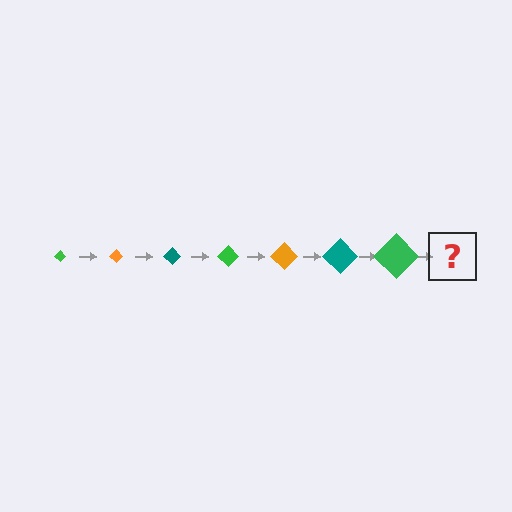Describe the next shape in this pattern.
It should be an orange diamond, larger than the previous one.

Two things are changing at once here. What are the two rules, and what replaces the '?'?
The two rules are that the diamond grows larger each step and the color cycles through green, orange, and teal. The '?' should be an orange diamond, larger than the previous one.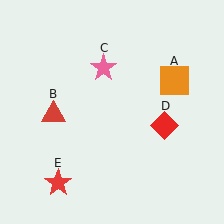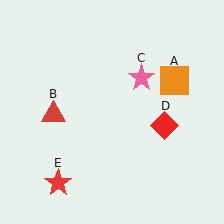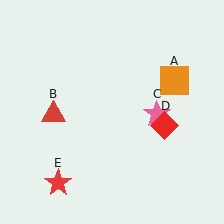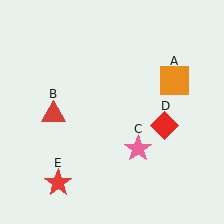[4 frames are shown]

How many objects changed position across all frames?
1 object changed position: pink star (object C).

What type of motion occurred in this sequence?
The pink star (object C) rotated clockwise around the center of the scene.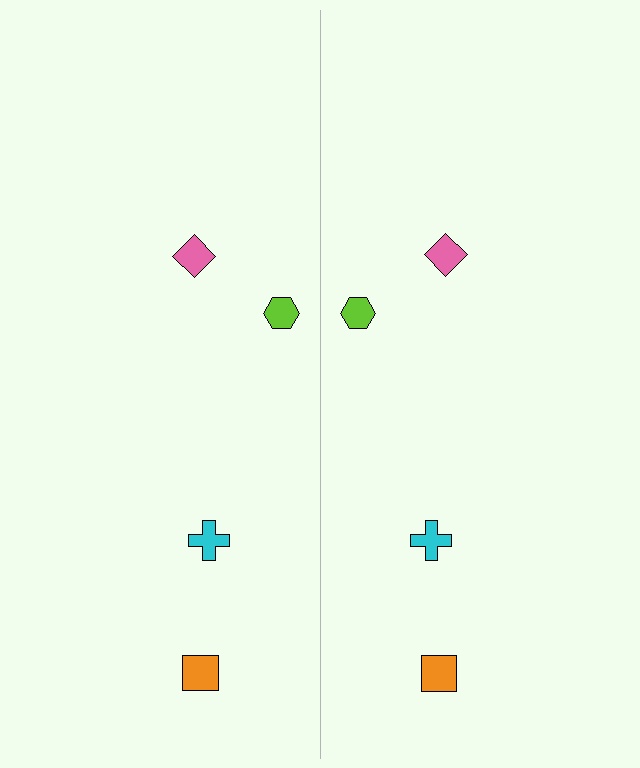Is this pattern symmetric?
Yes, this pattern has bilateral (reflection) symmetry.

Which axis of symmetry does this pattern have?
The pattern has a vertical axis of symmetry running through the center of the image.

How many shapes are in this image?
There are 8 shapes in this image.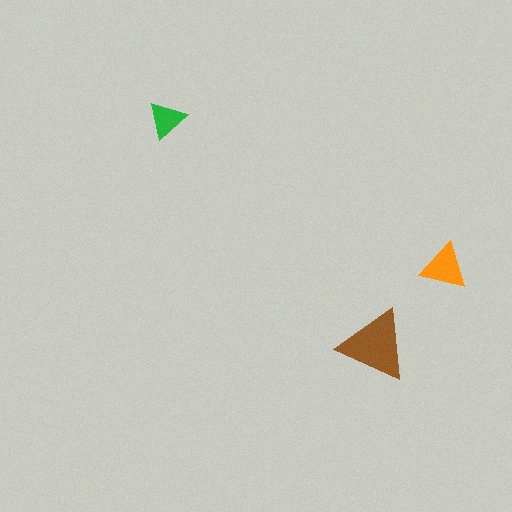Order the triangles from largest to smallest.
the brown one, the orange one, the green one.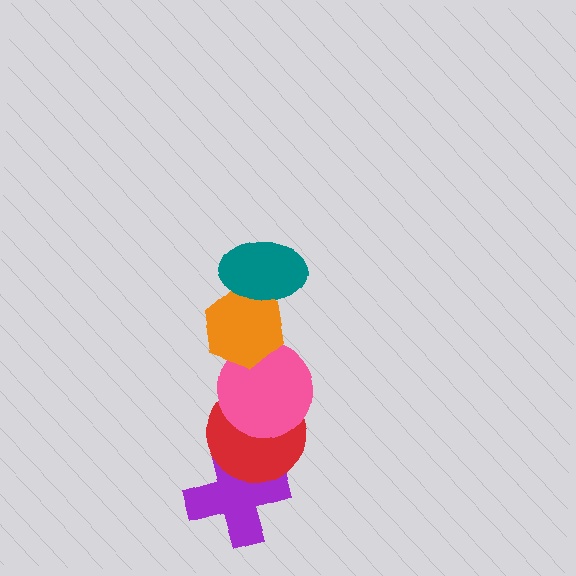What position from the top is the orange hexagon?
The orange hexagon is 2nd from the top.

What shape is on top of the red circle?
The pink circle is on top of the red circle.